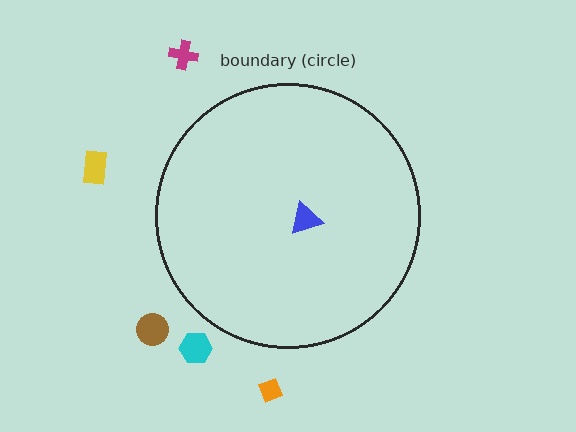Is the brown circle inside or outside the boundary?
Outside.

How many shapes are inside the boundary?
1 inside, 5 outside.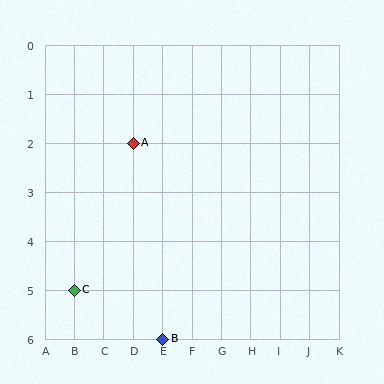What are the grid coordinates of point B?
Point B is at grid coordinates (E, 6).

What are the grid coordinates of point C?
Point C is at grid coordinates (B, 5).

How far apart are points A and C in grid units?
Points A and C are 2 columns and 3 rows apart (about 3.6 grid units diagonally).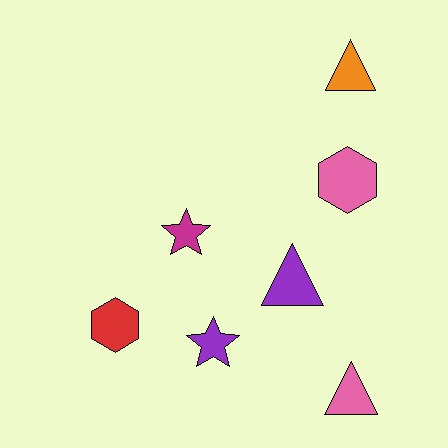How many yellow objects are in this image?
There are no yellow objects.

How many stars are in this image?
There are 2 stars.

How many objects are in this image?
There are 7 objects.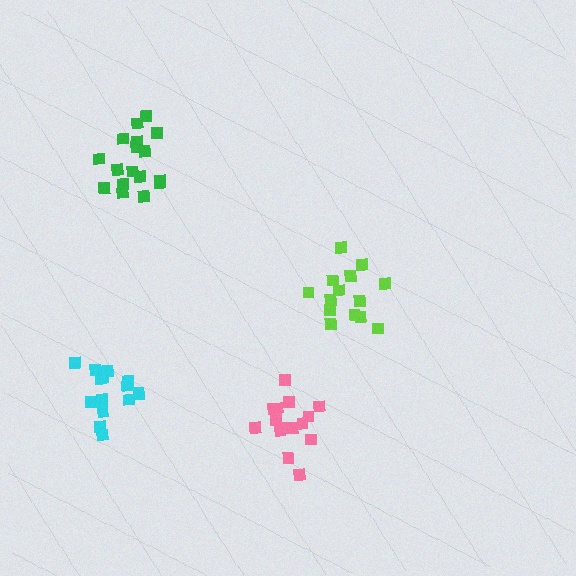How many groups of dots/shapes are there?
There are 4 groups.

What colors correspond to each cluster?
The clusters are colored: pink, green, lime, cyan.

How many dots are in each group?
Group 1: 15 dots, Group 2: 17 dots, Group 3: 14 dots, Group 4: 16 dots (62 total).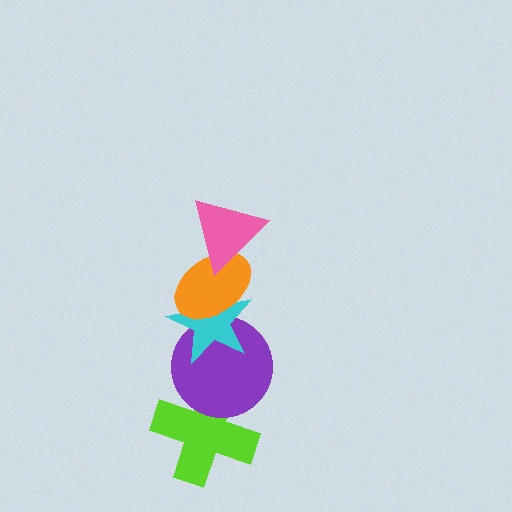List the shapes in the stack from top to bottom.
From top to bottom: the pink triangle, the orange ellipse, the cyan star, the purple circle, the lime cross.